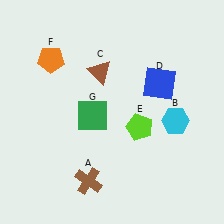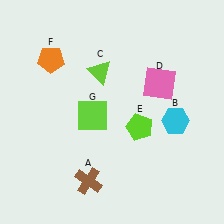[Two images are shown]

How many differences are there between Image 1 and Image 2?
There are 3 differences between the two images.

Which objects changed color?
C changed from brown to lime. D changed from blue to pink. G changed from green to lime.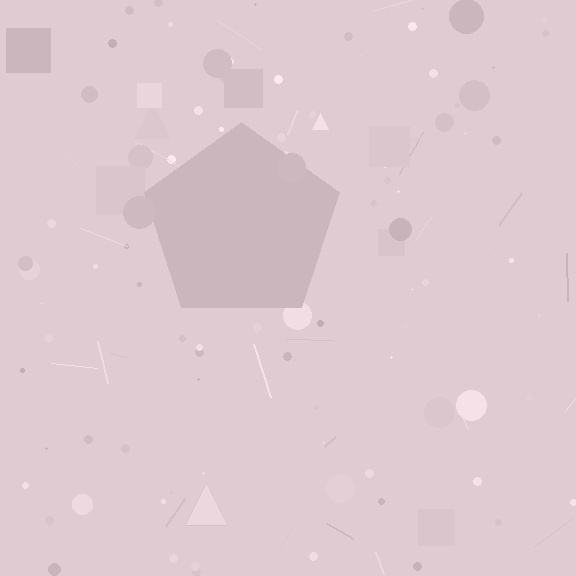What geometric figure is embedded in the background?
A pentagon is embedded in the background.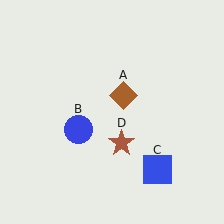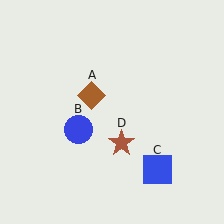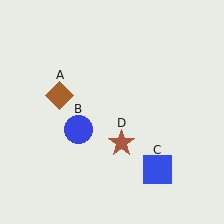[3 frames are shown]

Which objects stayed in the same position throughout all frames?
Blue circle (object B) and blue square (object C) and brown star (object D) remained stationary.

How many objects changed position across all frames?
1 object changed position: brown diamond (object A).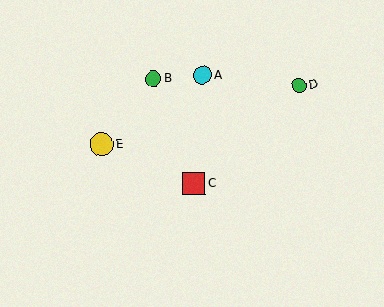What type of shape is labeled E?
Shape E is a yellow circle.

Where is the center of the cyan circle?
The center of the cyan circle is at (202, 75).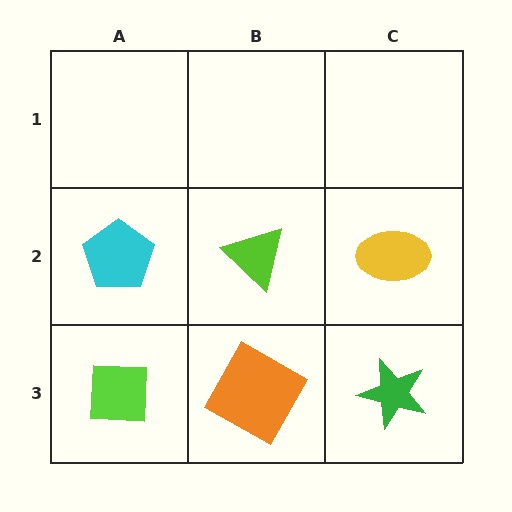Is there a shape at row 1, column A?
No, that cell is empty.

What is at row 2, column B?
A lime triangle.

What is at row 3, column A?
A lime square.